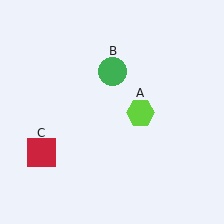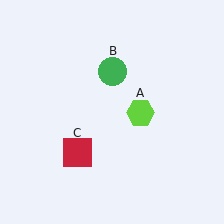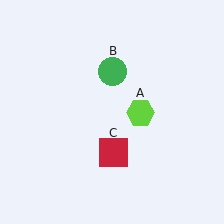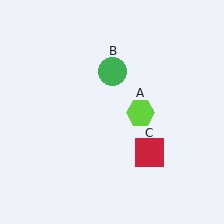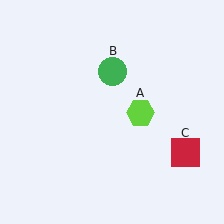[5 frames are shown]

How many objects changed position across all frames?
1 object changed position: red square (object C).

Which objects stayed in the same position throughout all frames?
Lime hexagon (object A) and green circle (object B) remained stationary.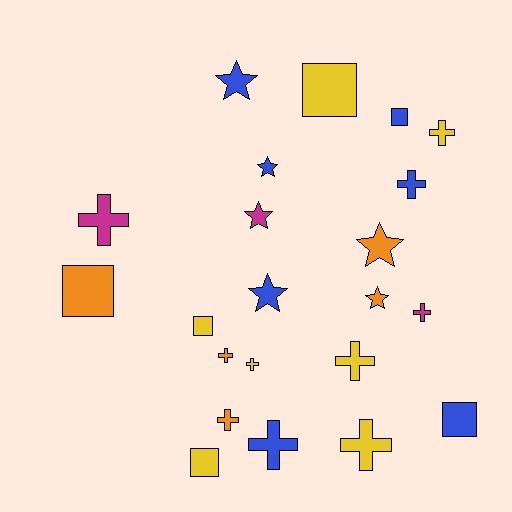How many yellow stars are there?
There are no yellow stars.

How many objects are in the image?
There are 22 objects.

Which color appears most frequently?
Blue, with 7 objects.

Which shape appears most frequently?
Cross, with 10 objects.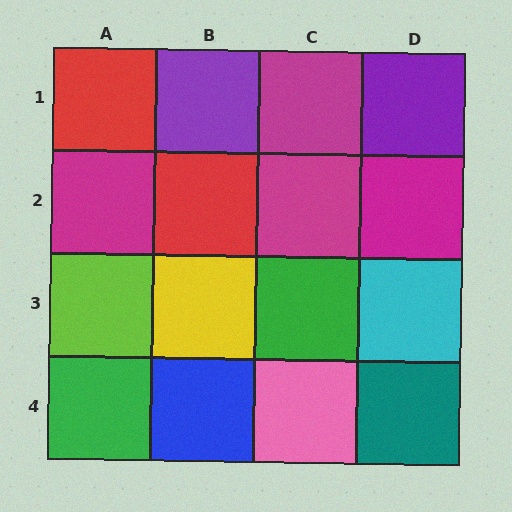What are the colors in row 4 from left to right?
Green, blue, pink, teal.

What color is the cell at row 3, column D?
Cyan.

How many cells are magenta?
4 cells are magenta.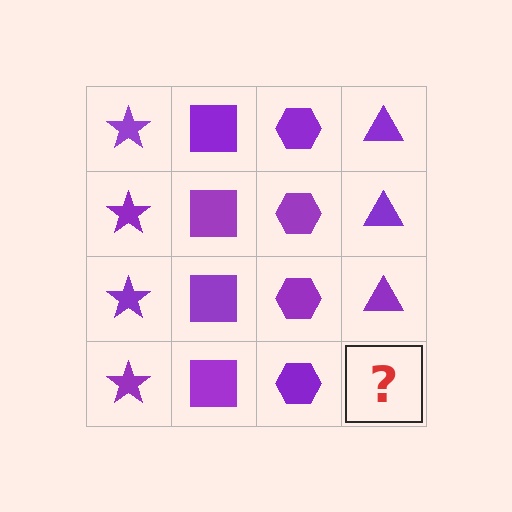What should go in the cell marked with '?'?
The missing cell should contain a purple triangle.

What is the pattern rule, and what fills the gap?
The rule is that each column has a consistent shape. The gap should be filled with a purple triangle.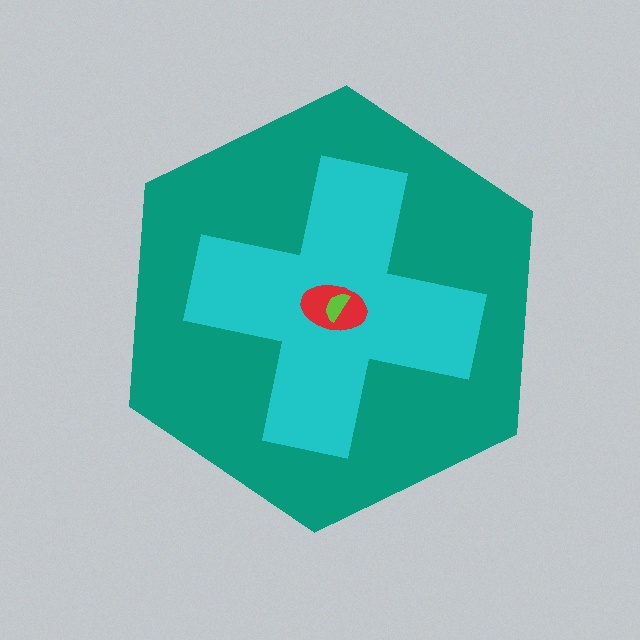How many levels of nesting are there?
4.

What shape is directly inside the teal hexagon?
The cyan cross.